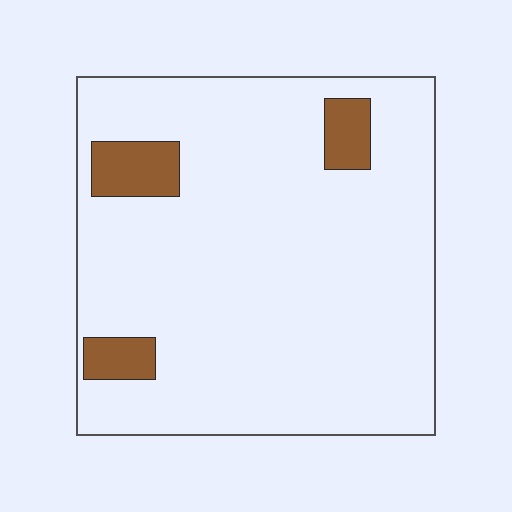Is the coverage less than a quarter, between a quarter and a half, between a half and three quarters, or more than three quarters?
Less than a quarter.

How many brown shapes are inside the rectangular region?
3.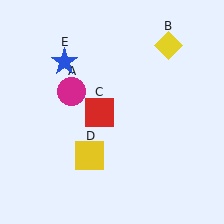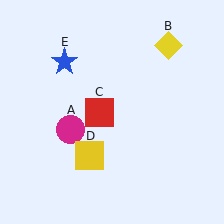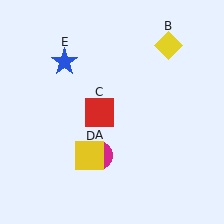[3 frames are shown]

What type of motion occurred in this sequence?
The magenta circle (object A) rotated counterclockwise around the center of the scene.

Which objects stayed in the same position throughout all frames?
Yellow diamond (object B) and red square (object C) and yellow square (object D) and blue star (object E) remained stationary.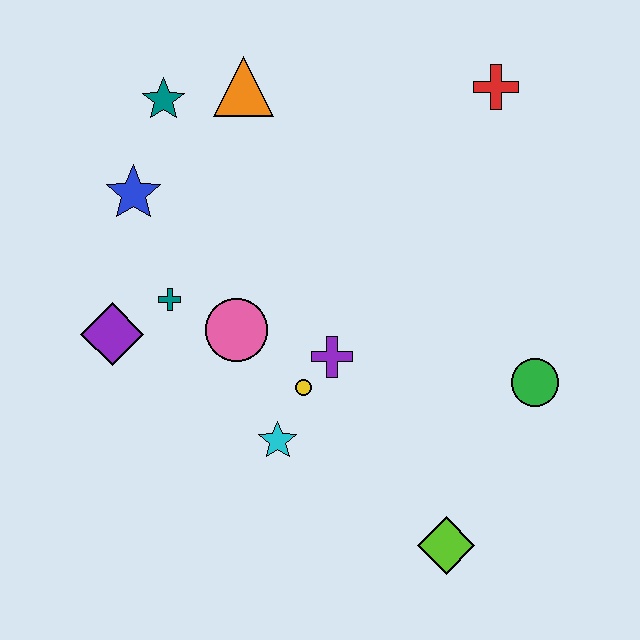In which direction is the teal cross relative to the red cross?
The teal cross is to the left of the red cross.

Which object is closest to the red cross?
The orange triangle is closest to the red cross.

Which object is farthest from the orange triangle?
The lime diamond is farthest from the orange triangle.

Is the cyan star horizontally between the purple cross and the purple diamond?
Yes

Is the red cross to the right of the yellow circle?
Yes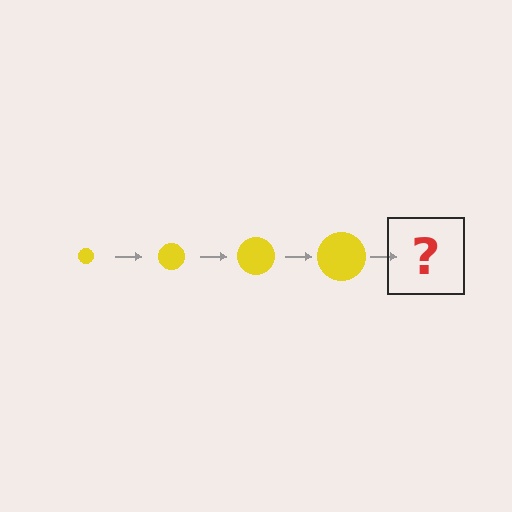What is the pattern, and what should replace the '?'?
The pattern is that the circle gets progressively larger each step. The '?' should be a yellow circle, larger than the previous one.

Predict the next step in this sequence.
The next step is a yellow circle, larger than the previous one.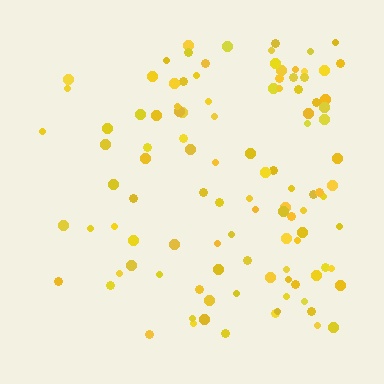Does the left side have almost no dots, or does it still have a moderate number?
Still a moderate number, just noticeably fewer than the right.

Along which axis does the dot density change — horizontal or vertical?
Horizontal.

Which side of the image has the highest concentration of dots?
The right.